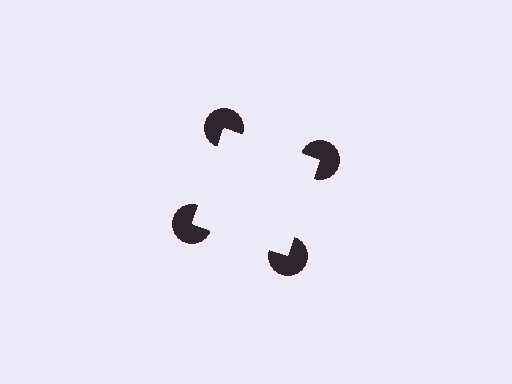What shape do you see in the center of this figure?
An illusory square — its edges are inferred from the aligned wedge cuts in the pac-man discs, not physically drawn.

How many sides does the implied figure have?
4 sides.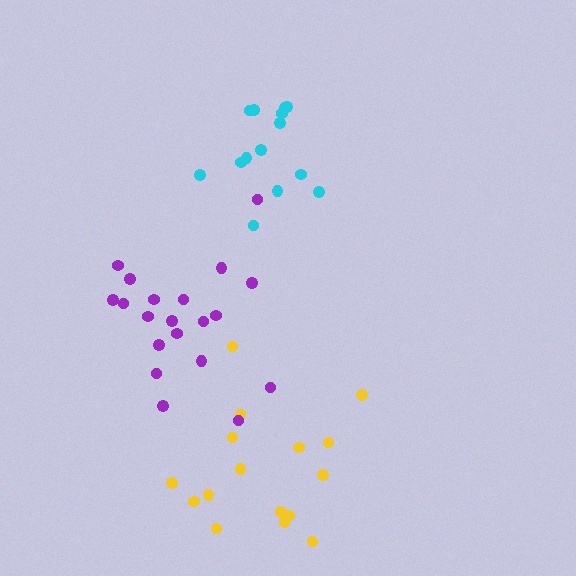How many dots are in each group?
Group 1: 14 dots, Group 2: 16 dots, Group 3: 20 dots (50 total).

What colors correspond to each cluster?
The clusters are colored: cyan, yellow, purple.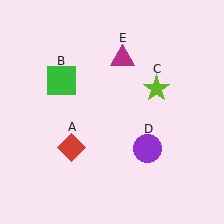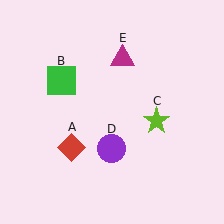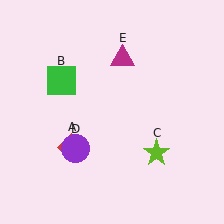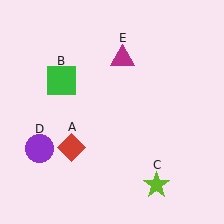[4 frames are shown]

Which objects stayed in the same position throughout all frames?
Red diamond (object A) and green square (object B) and magenta triangle (object E) remained stationary.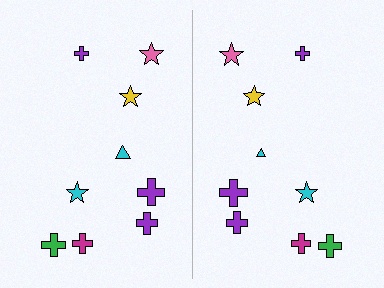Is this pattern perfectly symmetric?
No, the pattern is not perfectly symmetric. The cyan triangle on the right side has a different size than its mirror counterpart.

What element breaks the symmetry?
The cyan triangle on the right side has a different size than its mirror counterpart.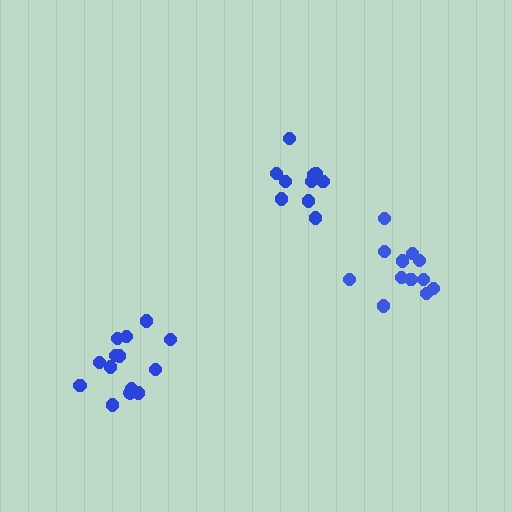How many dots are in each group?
Group 1: 14 dots, Group 2: 12 dots, Group 3: 10 dots (36 total).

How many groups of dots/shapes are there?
There are 3 groups.